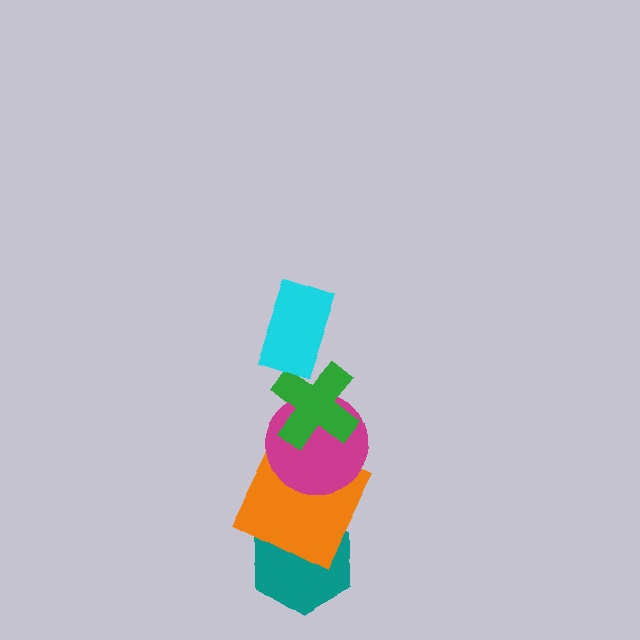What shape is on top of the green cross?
The cyan rectangle is on top of the green cross.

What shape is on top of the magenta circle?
The green cross is on top of the magenta circle.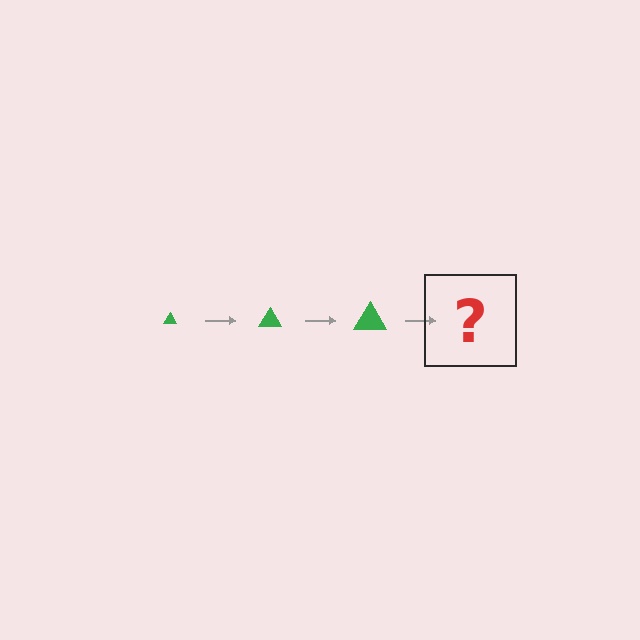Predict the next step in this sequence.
The next step is a green triangle, larger than the previous one.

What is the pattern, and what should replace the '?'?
The pattern is that the triangle gets progressively larger each step. The '?' should be a green triangle, larger than the previous one.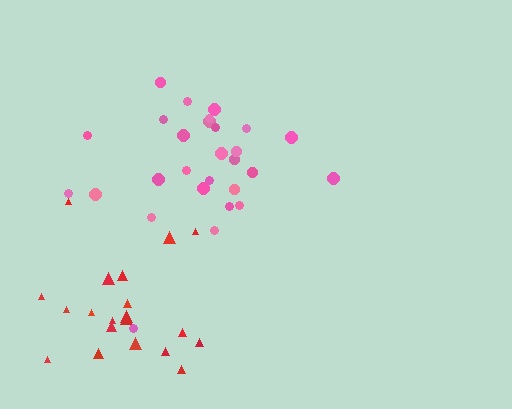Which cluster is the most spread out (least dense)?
Pink.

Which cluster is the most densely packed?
Red.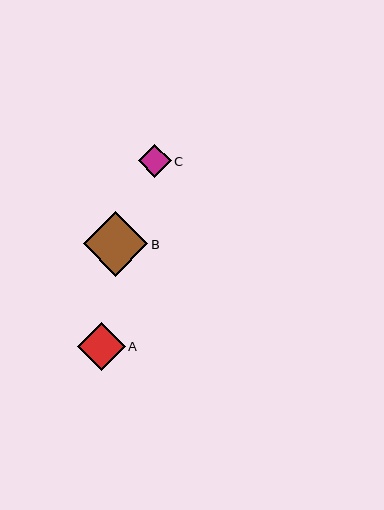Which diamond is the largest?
Diamond B is the largest with a size of approximately 65 pixels.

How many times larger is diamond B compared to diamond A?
Diamond B is approximately 1.3 times the size of diamond A.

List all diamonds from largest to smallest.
From largest to smallest: B, A, C.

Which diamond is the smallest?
Diamond C is the smallest with a size of approximately 33 pixels.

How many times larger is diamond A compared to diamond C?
Diamond A is approximately 1.5 times the size of diamond C.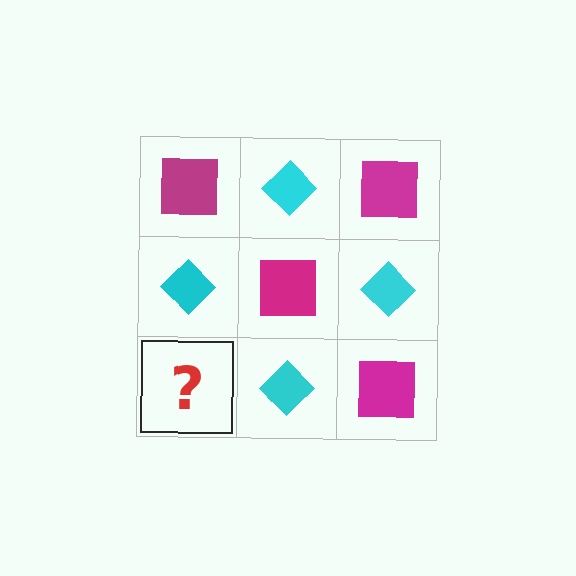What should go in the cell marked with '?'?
The missing cell should contain a magenta square.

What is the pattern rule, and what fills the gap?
The rule is that it alternates magenta square and cyan diamond in a checkerboard pattern. The gap should be filled with a magenta square.